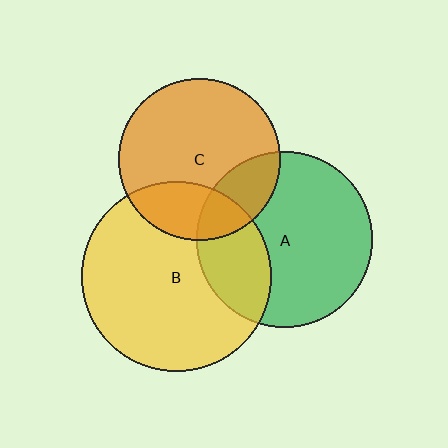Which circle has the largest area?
Circle B (yellow).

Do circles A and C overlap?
Yes.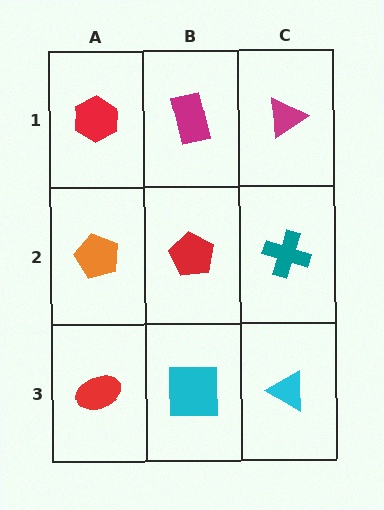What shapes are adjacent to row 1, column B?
A red pentagon (row 2, column B), a red hexagon (row 1, column A), a magenta triangle (row 1, column C).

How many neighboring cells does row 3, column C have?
2.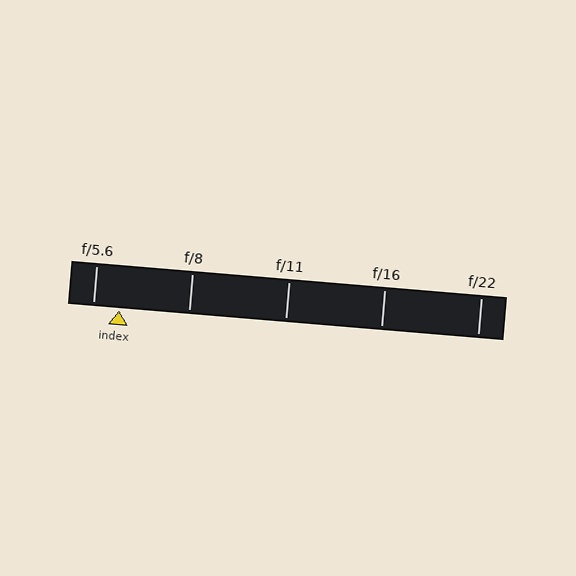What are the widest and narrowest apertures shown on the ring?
The widest aperture shown is f/5.6 and the narrowest is f/22.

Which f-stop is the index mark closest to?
The index mark is closest to f/5.6.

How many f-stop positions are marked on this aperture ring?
There are 5 f-stop positions marked.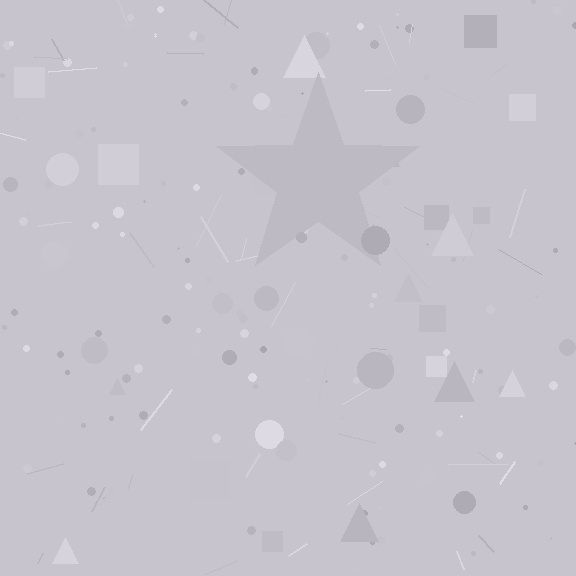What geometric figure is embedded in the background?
A star is embedded in the background.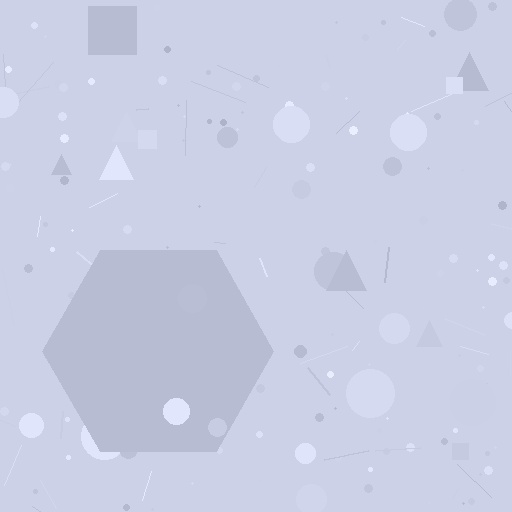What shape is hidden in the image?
A hexagon is hidden in the image.